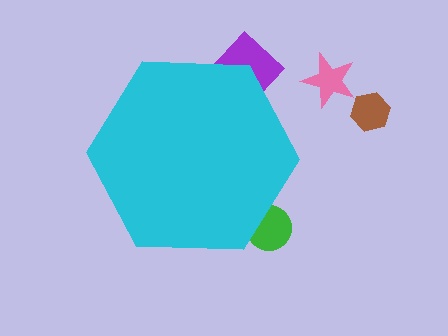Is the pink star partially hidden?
No, the pink star is fully visible.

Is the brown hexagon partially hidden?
No, the brown hexagon is fully visible.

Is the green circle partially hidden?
Yes, the green circle is partially hidden behind the cyan hexagon.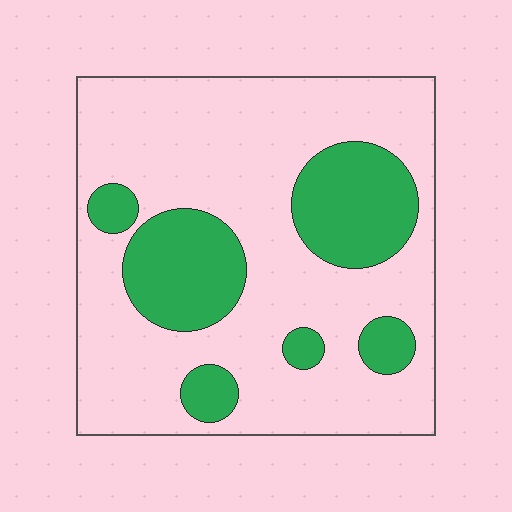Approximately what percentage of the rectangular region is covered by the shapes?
Approximately 25%.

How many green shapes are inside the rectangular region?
6.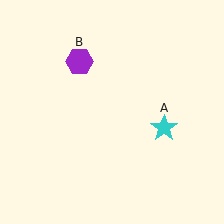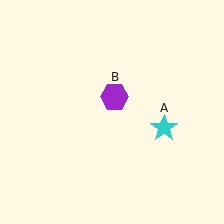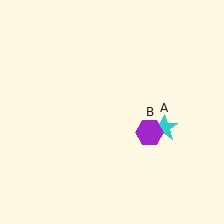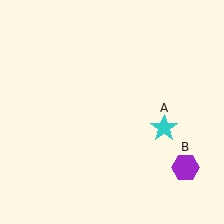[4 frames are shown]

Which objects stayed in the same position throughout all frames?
Cyan star (object A) remained stationary.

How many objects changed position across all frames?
1 object changed position: purple hexagon (object B).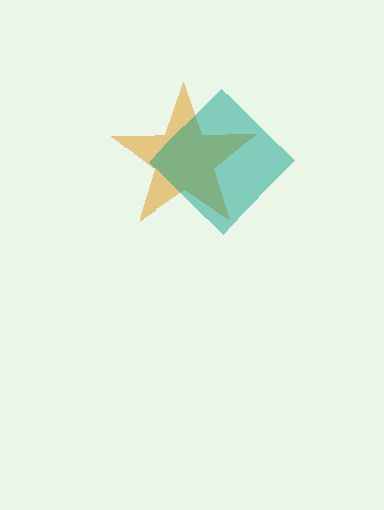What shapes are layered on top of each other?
The layered shapes are: an orange star, a teal diamond.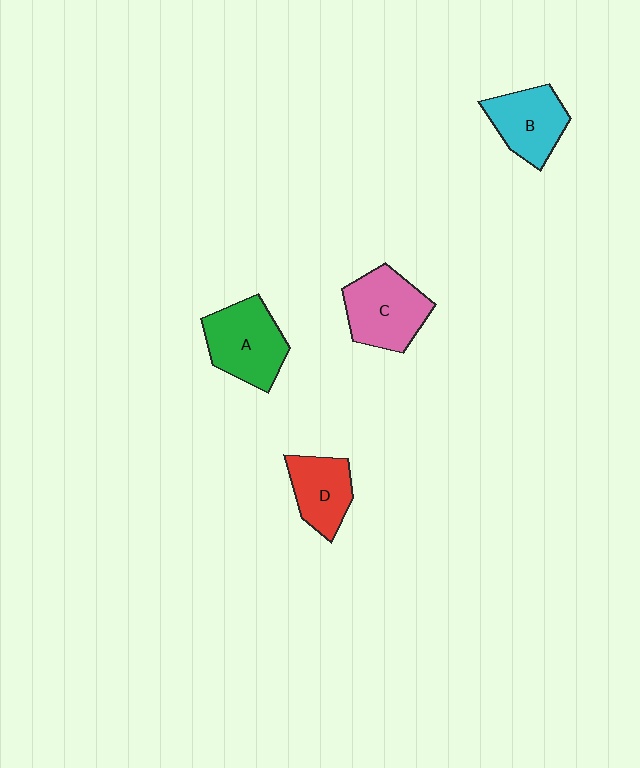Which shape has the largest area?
Shape A (green).